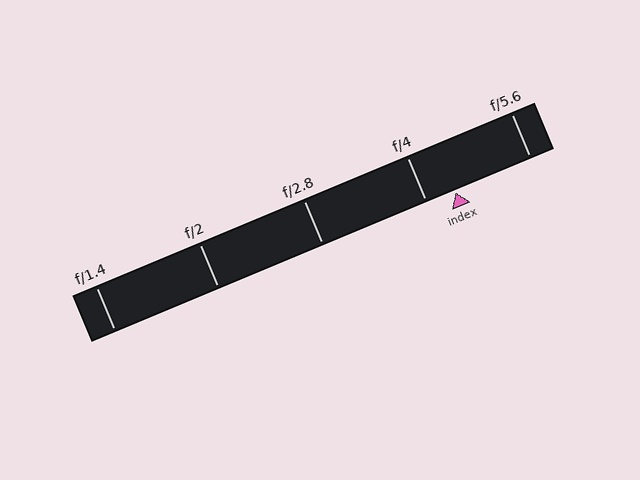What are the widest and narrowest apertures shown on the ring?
The widest aperture shown is f/1.4 and the narrowest is f/5.6.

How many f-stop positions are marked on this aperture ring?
There are 5 f-stop positions marked.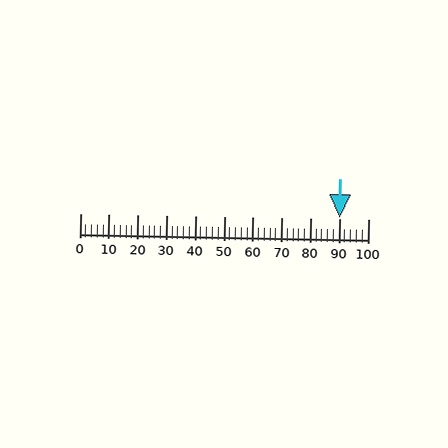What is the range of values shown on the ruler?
The ruler shows values from 0 to 100.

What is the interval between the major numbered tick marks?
The major tick marks are spaced 10 units apart.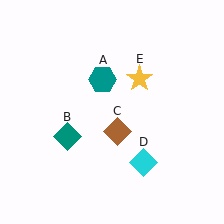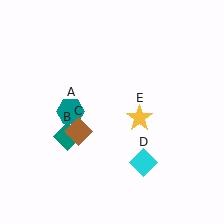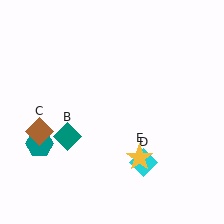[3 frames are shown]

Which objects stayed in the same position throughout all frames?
Teal diamond (object B) and cyan diamond (object D) remained stationary.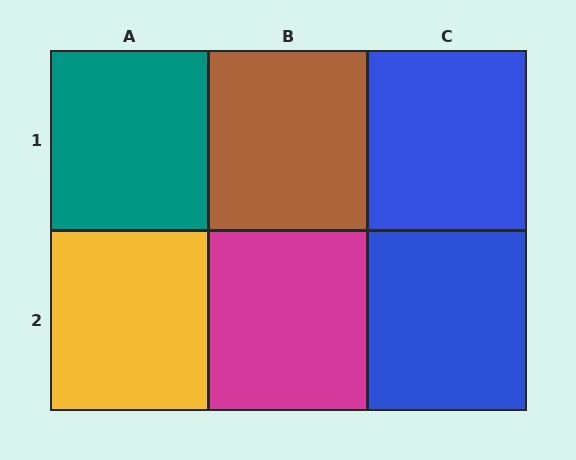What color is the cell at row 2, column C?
Blue.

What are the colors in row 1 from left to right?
Teal, brown, blue.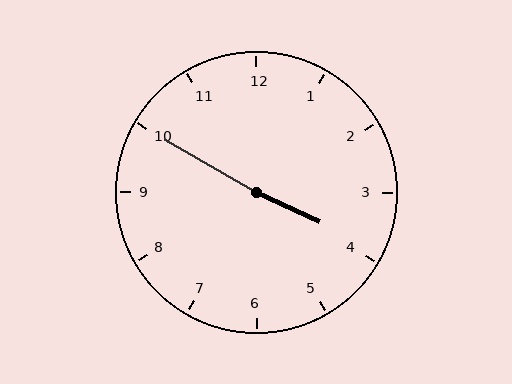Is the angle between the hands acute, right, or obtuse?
It is obtuse.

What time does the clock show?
3:50.